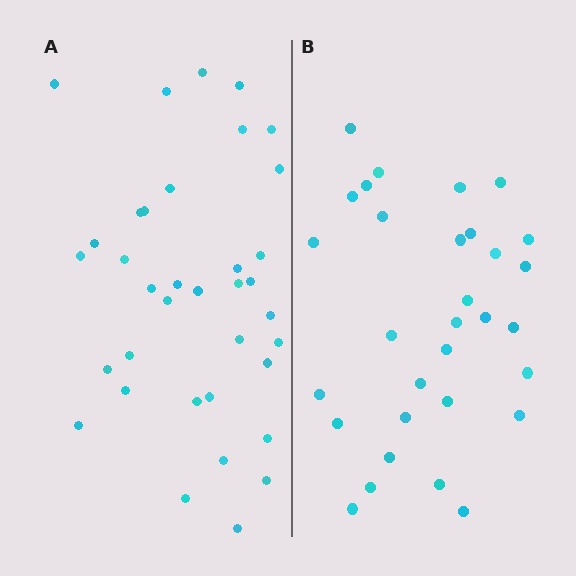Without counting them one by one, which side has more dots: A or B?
Region A (the left region) has more dots.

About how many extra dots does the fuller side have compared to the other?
Region A has about 5 more dots than region B.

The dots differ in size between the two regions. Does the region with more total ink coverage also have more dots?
No. Region B has more total ink coverage because its dots are larger, but region A actually contains more individual dots. Total area can be misleading — the number of items is what matters here.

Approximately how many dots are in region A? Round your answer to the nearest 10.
About 40 dots. (The exact count is 36, which rounds to 40.)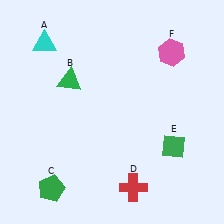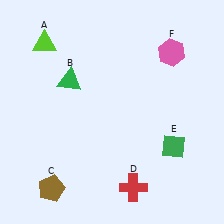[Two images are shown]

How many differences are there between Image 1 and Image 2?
There are 2 differences between the two images.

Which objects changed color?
A changed from cyan to lime. C changed from green to brown.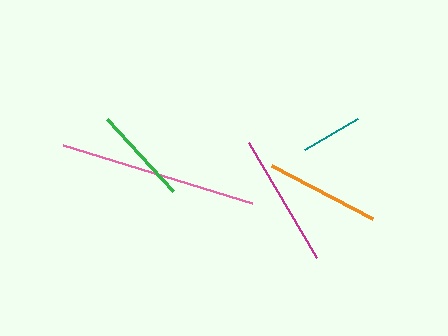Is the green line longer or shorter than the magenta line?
The magenta line is longer than the green line.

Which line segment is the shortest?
The teal line is the shortest at approximately 62 pixels.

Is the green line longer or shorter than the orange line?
The orange line is longer than the green line.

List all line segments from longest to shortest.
From longest to shortest: pink, magenta, orange, green, teal.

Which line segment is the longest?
The pink line is the longest at approximately 197 pixels.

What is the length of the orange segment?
The orange segment is approximately 114 pixels long.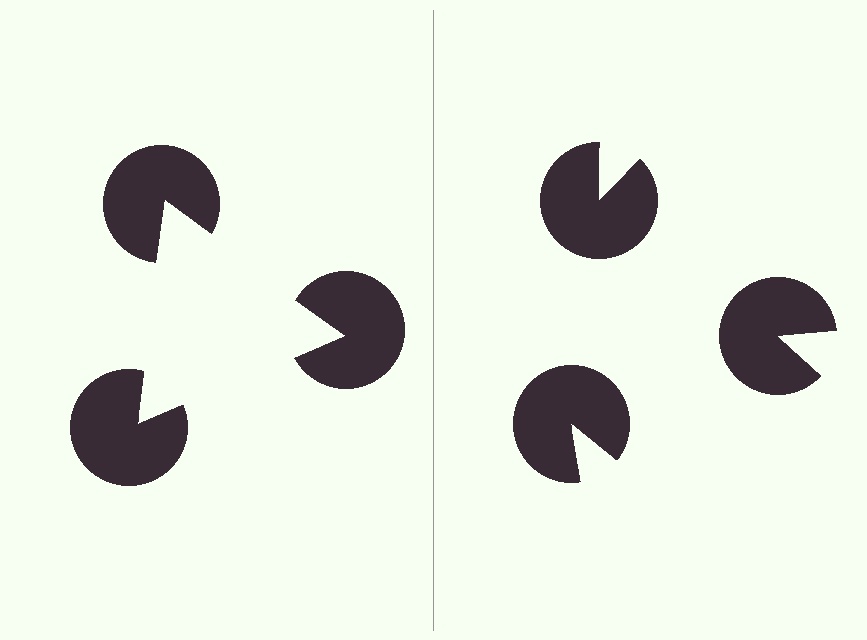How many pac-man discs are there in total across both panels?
6 — 3 on each side.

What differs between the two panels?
The pac-man discs are positioned identically on both sides; only the wedge orientations differ. On the left they align to a triangle; on the right they are misaligned.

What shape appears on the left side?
An illusory triangle.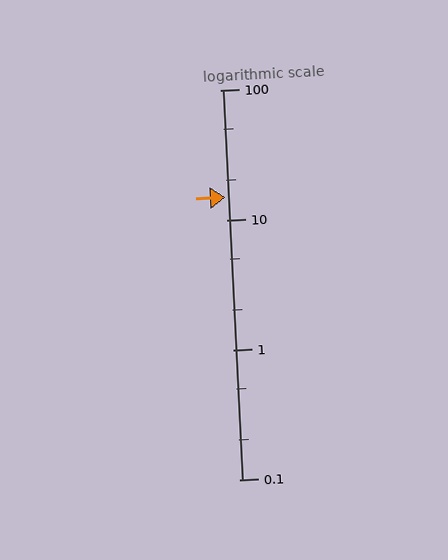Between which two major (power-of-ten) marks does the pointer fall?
The pointer is between 10 and 100.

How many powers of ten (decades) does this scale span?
The scale spans 3 decades, from 0.1 to 100.